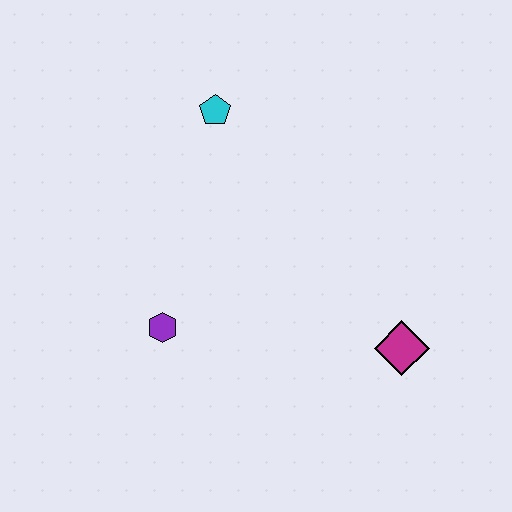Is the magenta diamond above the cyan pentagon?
No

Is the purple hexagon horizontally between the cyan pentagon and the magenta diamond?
No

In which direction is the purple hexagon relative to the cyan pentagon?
The purple hexagon is below the cyan pentagon.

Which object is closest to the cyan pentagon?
The purple hexagon is closest to the cyan pentagon.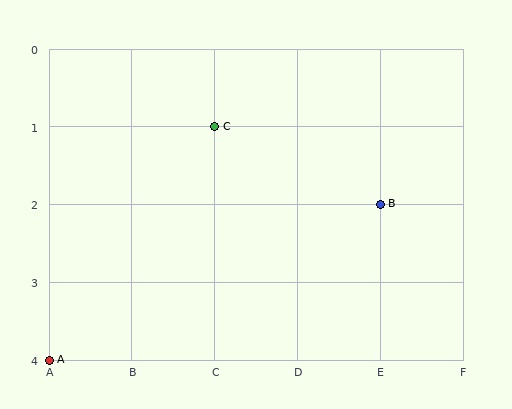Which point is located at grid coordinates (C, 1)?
Point C is at (C, 1).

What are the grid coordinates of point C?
Point C is at grid coordinates (C, 1).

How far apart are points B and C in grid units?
Points B and C are 2 columns and 1 row apart (about 2.2 grid units diagonally).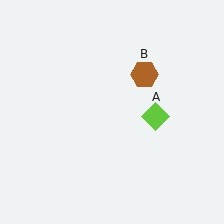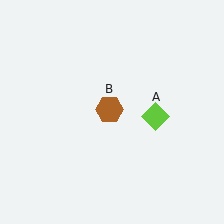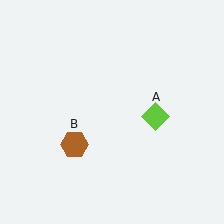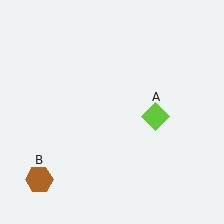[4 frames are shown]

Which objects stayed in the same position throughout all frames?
Lime diamond (object A) remained stationary.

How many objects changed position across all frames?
1 object changed position: brown hexagon (object B).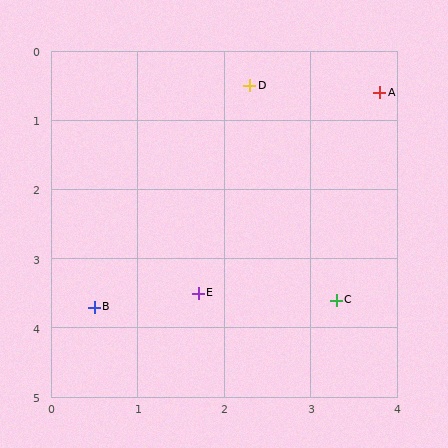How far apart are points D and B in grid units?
Points D and B are about 3.7 grid units apart.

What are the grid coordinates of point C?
Point C is at approximately (3.3, 3.6).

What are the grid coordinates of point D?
Point D is at approximately (2.3, 0.5).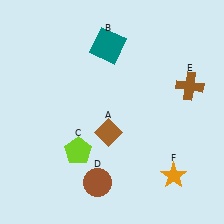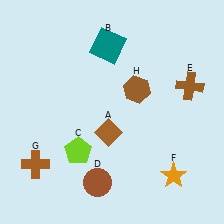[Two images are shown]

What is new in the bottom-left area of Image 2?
A brown cross (G) was added in the bottom-left area of Image 2.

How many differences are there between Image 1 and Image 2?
There are 2 differences between the two images.